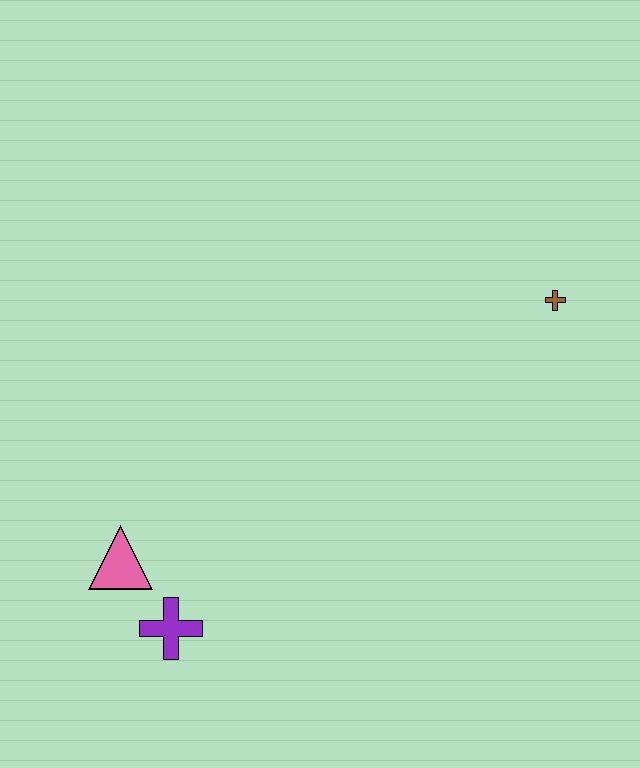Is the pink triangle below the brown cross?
Yes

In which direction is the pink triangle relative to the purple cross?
The pink triangle is above the purple cross.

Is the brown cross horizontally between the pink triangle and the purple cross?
No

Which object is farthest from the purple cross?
The brown cross is farthest from the purple cross.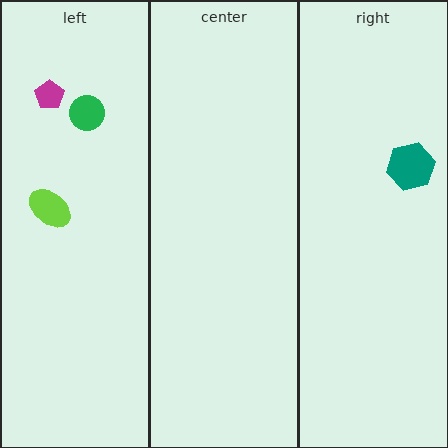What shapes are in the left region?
The lime ellipse, the magenta pentagon, the green circle.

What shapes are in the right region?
The teal hexagon.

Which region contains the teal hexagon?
The right region.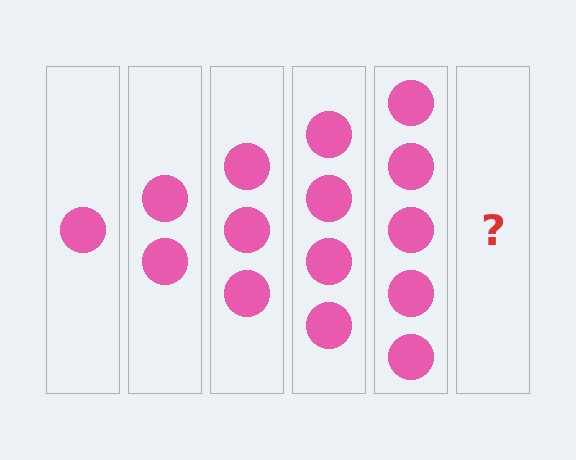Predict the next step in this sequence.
The next step is 6 circles.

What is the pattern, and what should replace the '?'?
The pattern is that each step adds one more circle. The '?' should be 6 circles.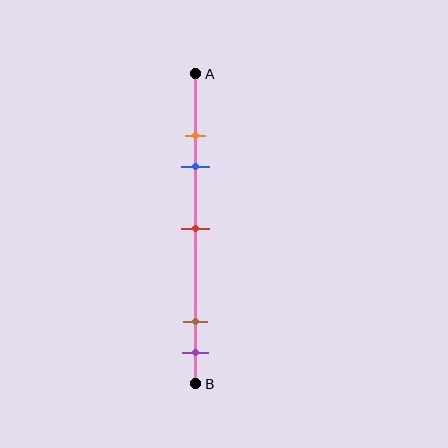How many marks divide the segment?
There are 5 marks dividing the segment.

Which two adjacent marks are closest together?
The orange and blue marks are the closest adjacent pair.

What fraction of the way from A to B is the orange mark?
The orange mark is approximately 20% (0.2) of the way from A to B.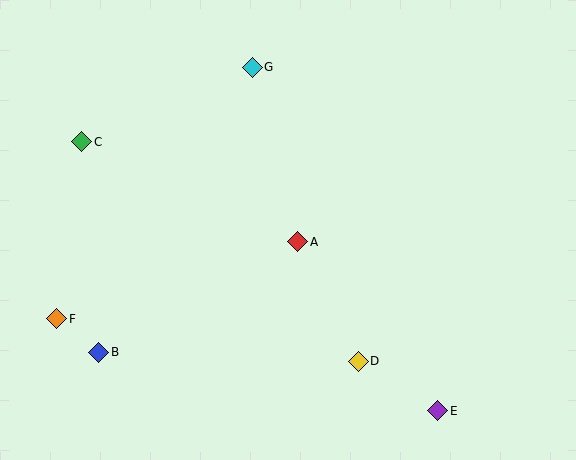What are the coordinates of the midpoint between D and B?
The midpoint between D and B is at (228, 357).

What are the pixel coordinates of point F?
Point F is at (57, 319).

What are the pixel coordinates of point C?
Point C is at (82, 142).